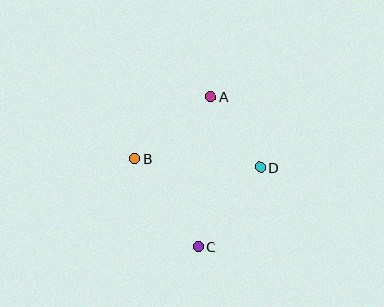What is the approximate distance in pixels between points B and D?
The distance between B and D is approximately 126 pixels.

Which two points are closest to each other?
Points A and D are closest to each other.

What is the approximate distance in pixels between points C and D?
The distance between C and D is approximately 101 pixels.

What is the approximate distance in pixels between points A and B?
The distance between A and B is approximately 98 pixels.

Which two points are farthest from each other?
Points A and C are farthest from each other.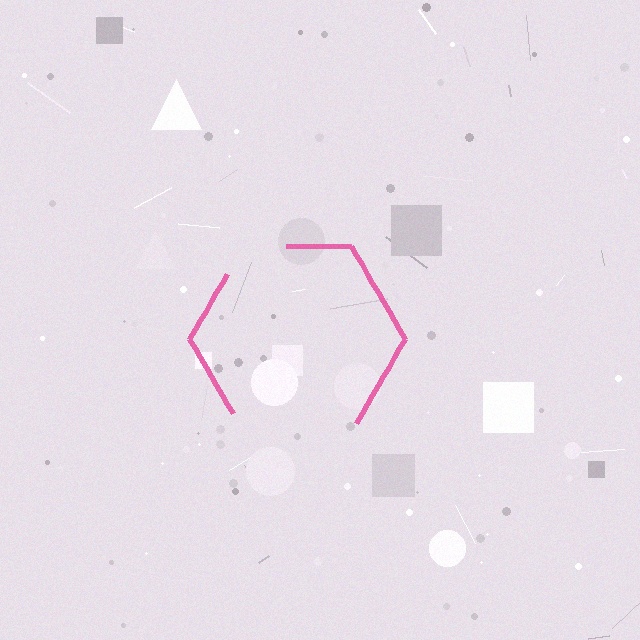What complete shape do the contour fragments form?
The contour fragments form a hexagon.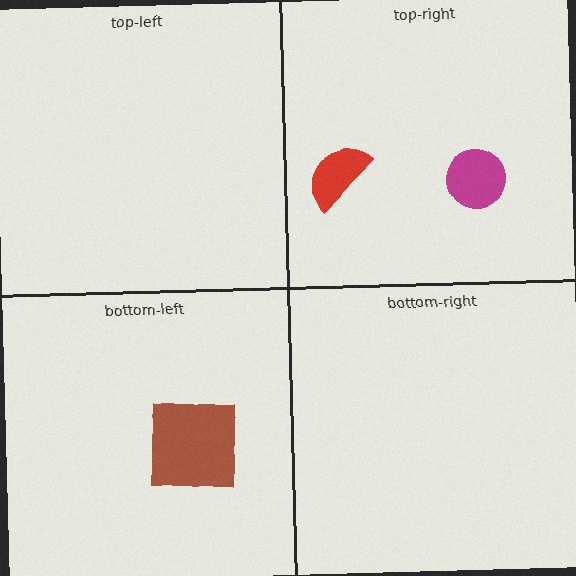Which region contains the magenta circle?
The top-right region.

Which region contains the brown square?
The bottom-left region.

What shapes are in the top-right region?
The red semicircle, the magenta circle.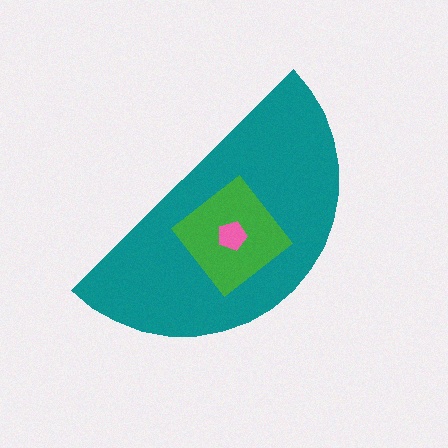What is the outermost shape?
The teal semicircle.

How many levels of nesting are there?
3.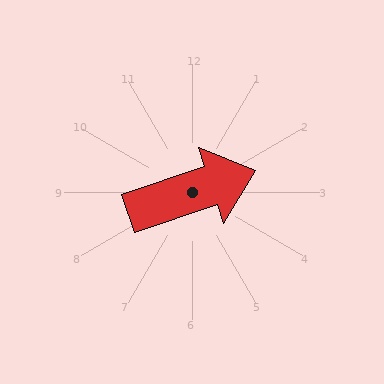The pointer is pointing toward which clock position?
Roughly 2 o'clock.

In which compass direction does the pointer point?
East.